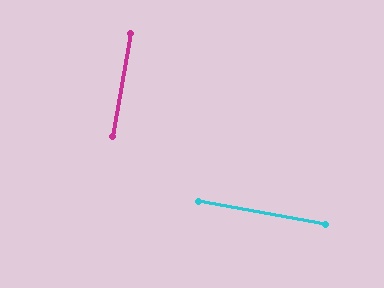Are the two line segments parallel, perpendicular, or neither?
Perpendicular — they meet at approximately 89°.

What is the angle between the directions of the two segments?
Approximately 89 degrees.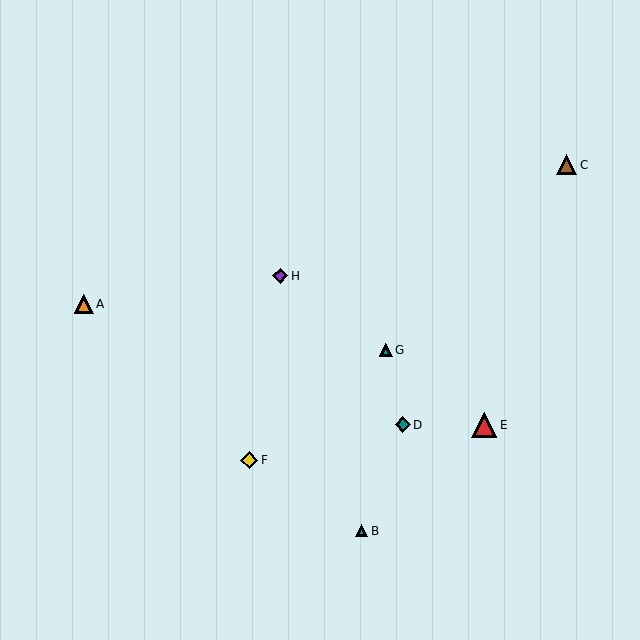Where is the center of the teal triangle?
The center of the teal triangle is at (386, 350).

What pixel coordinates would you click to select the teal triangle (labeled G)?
Click at (386, 350) to select the teal triangle G.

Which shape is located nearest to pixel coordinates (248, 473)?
The yellow diamond (labeled F) at (249, 460) is nearest to that location.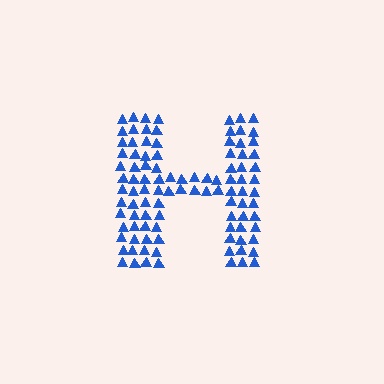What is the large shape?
The large shape is the letter H.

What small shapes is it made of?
It is made of small triangles.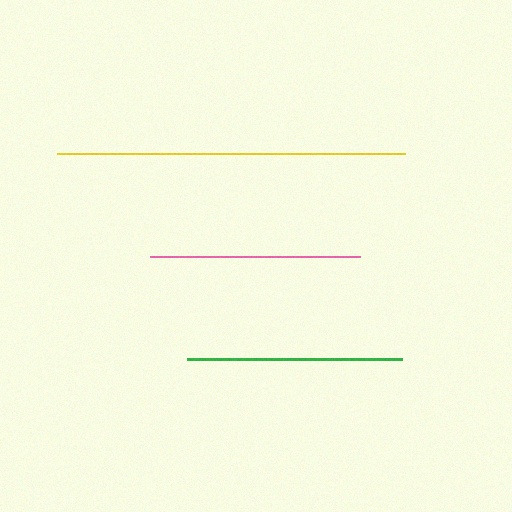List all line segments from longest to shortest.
From longest to shortest: yellow, green, pink.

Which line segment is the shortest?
The pink line is the shortest at approximately 210 pixels.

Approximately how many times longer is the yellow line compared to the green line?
The yellow line is approximately 1.6 times the length of the green line.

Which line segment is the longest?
The yellow line is the longest at approximately 348 pixels.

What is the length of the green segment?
The green segment is approximately 215 pixels long.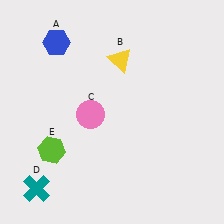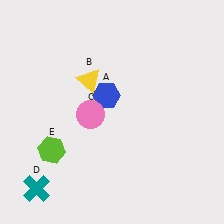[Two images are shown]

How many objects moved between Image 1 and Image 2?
2 objects moved between the two images.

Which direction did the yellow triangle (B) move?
The yellow triangle (B) moved left.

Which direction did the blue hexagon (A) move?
The blue hexagon (A) moved down.